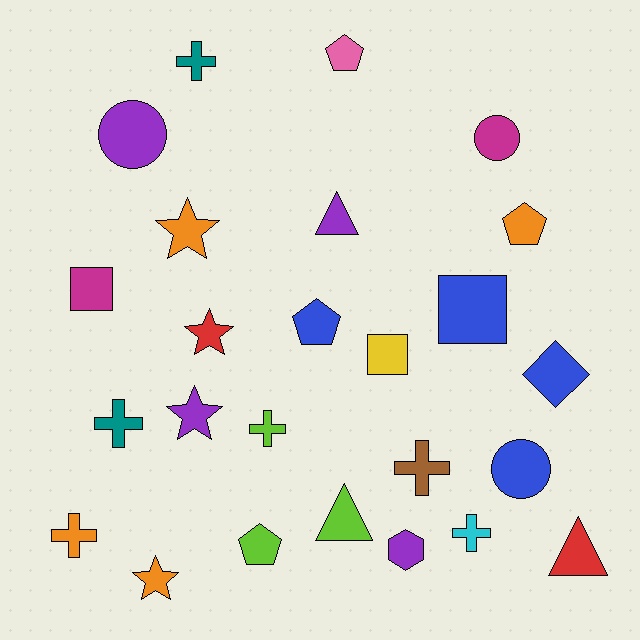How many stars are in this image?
There are 4 stars.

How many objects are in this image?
There are 25 objects.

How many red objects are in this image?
There are 2 red objects.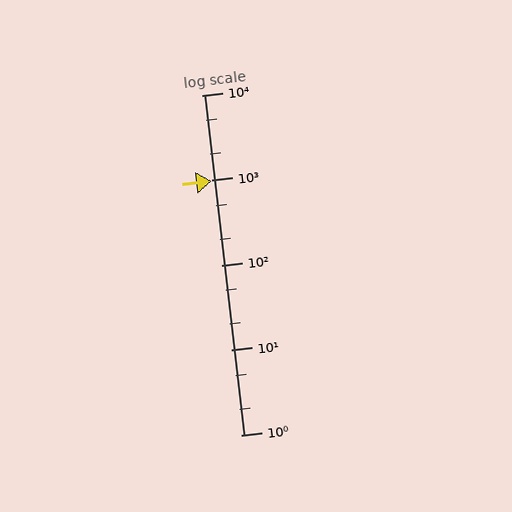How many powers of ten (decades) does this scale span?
The scale spans 4 decades, from 1 to 10000.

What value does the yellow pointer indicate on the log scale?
The pointer indicates approximately 970.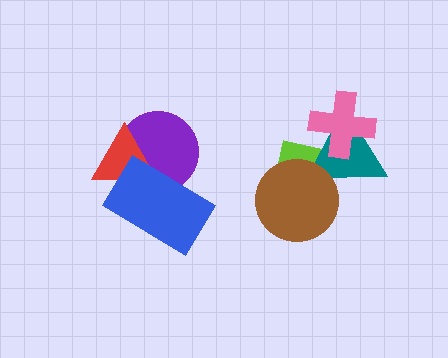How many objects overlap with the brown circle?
2 objects overlap with the brown circle.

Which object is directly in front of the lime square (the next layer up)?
The teal triangle is directly in front of the lime square.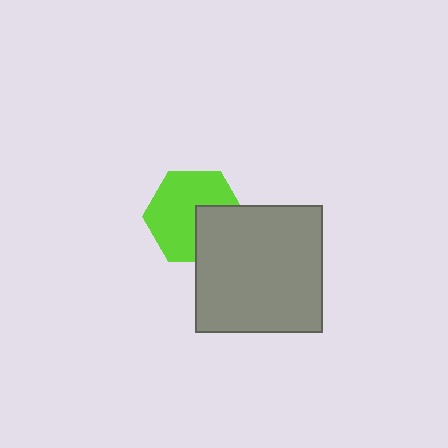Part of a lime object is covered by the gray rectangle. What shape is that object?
It is a hexagon.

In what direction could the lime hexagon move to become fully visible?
The lime hexagon could move toward the upper-left. That would shift it out from behind the gray rectangle entirely.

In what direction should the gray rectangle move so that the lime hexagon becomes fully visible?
The gray rectangle should move toward the lower-right. That is the shortest direction to clear the overlap and leave the lime hexagon fully visible.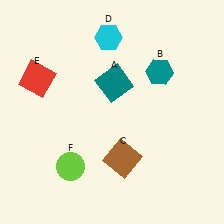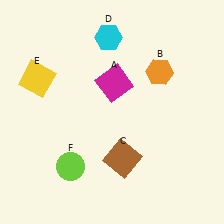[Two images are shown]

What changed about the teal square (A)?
In Image 1, A is teal. In Image 2, it changed to magenta.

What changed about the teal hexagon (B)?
In Image 1, B is teal. In Image 2, it changed to orange.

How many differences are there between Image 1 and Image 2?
There are 3 differences between the two images.